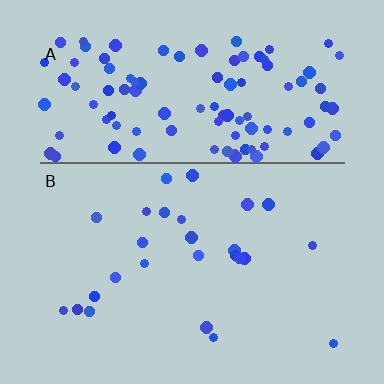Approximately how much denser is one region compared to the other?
Approximately 4.5× — region A over region B.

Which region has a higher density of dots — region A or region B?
A (the top).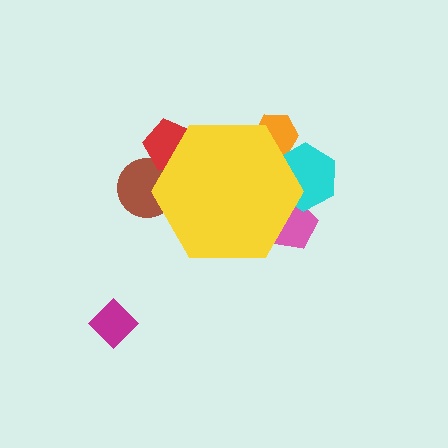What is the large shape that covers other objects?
A yellow hexagon.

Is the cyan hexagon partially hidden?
Yes, the cyan hexagon is partially hidden behind the yellow hexagon.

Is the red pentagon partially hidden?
Yes, the red pentagon is partially hidden behind the yellow hexagon.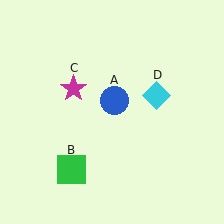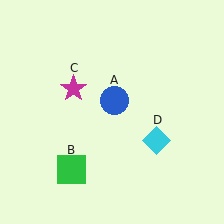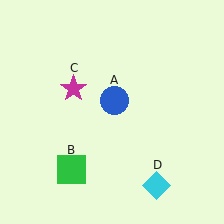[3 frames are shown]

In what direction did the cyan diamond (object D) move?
The cyan diamond (object D) moved down.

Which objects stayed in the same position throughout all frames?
Blue circle (object A) and green square (object B) and magenta star (object C) remained stationary.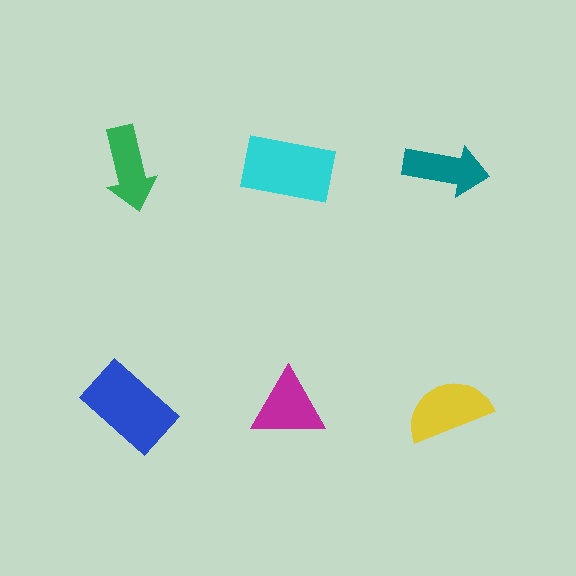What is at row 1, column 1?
A green arrow.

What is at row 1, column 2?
A cyan rectangle.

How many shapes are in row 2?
3 shapes.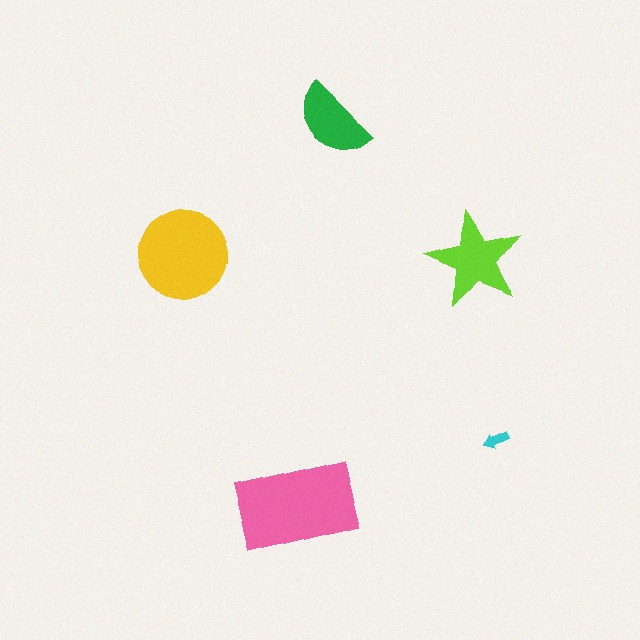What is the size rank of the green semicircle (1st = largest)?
4th.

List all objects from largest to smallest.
The pink rectangle, the yellow circle, the lime star, the green semicircle, the cyan arrow.